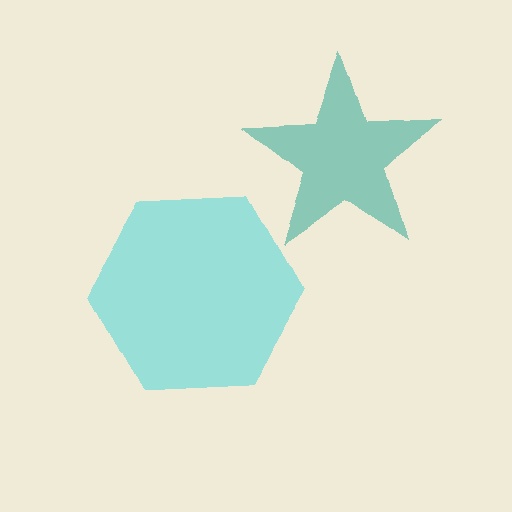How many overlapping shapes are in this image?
There are 2 overlapping shapes in the image.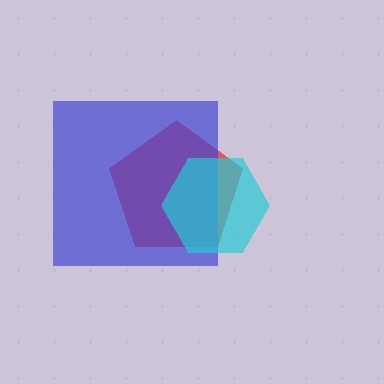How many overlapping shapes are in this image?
There are 3 overlapping shapes in the image.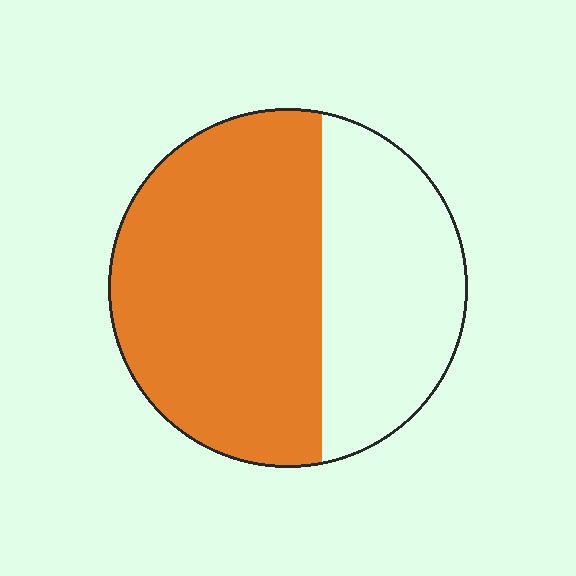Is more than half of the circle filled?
Yes.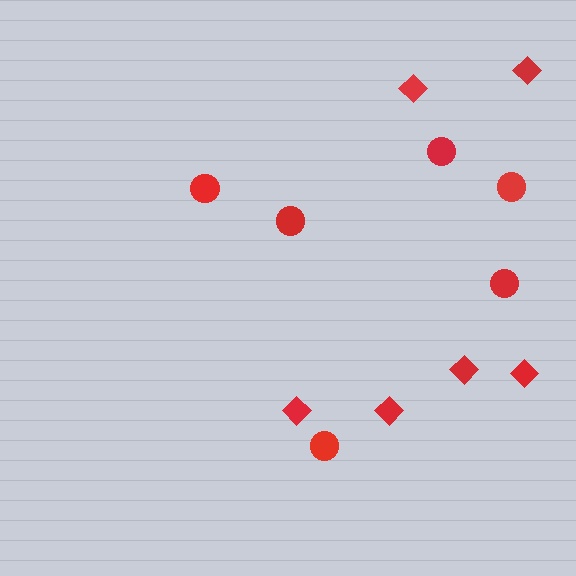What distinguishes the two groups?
There are 2 groups: one group of circles (6) and one group of diamonds (6).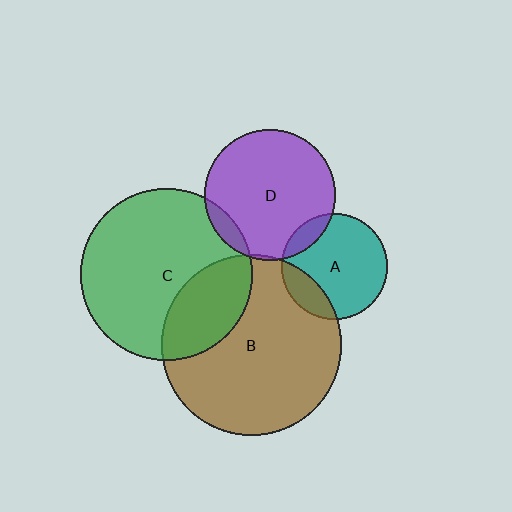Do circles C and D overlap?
Yes.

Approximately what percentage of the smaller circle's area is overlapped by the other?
Approximately 10%.